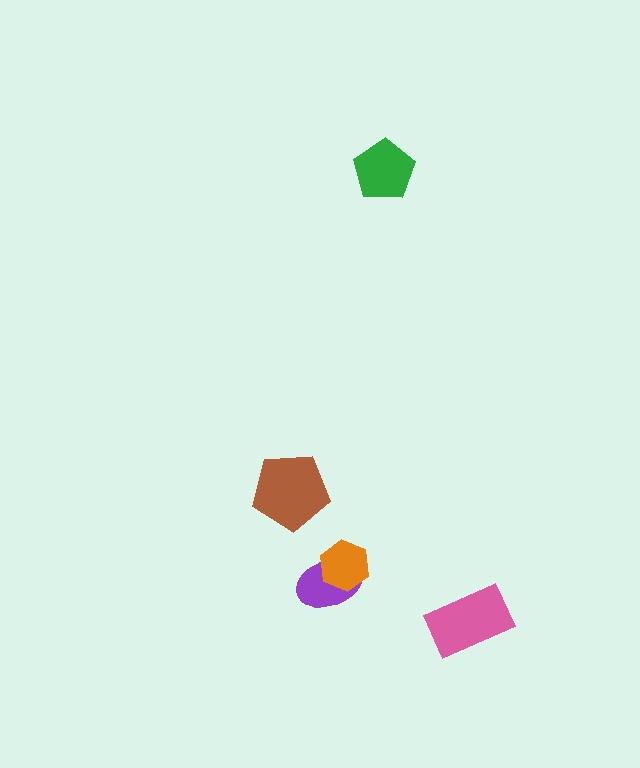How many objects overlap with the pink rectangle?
0 objects overlap with the pink rectangle.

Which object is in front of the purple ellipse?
The orange hexagon is in front of the purple ellipse.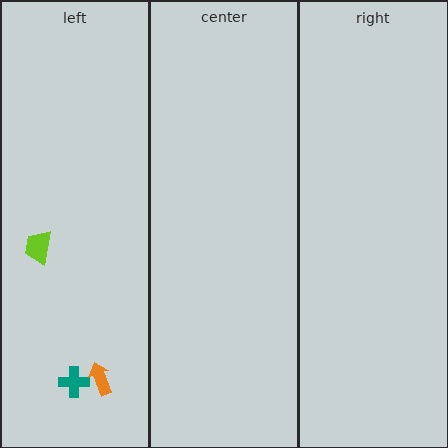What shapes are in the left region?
The lime trapezoid, the teal cross, the orange arrow.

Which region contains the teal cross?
The left region.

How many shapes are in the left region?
3.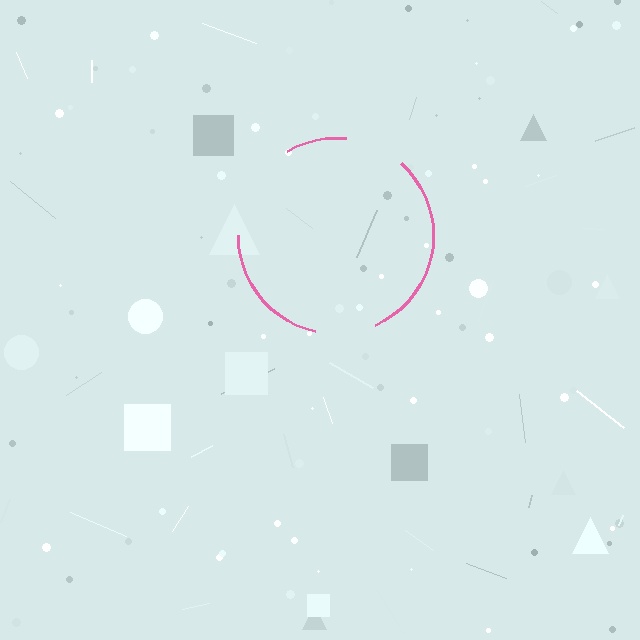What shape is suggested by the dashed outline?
The dashed outline suggests a circle.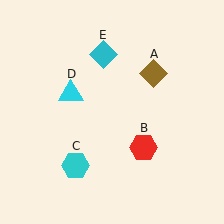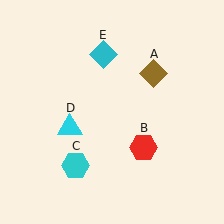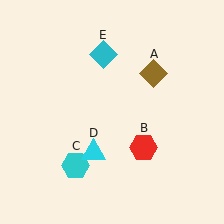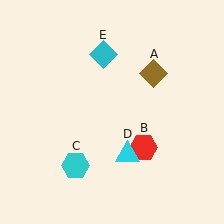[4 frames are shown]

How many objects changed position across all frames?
1 object changed position: cyan triangle (object D).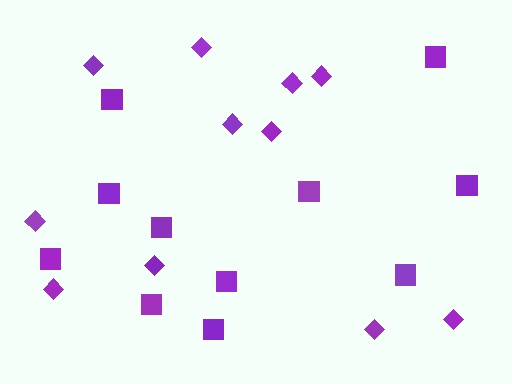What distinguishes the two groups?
There are 2 groups: one group of squares (11) and one group of diamonds (11).